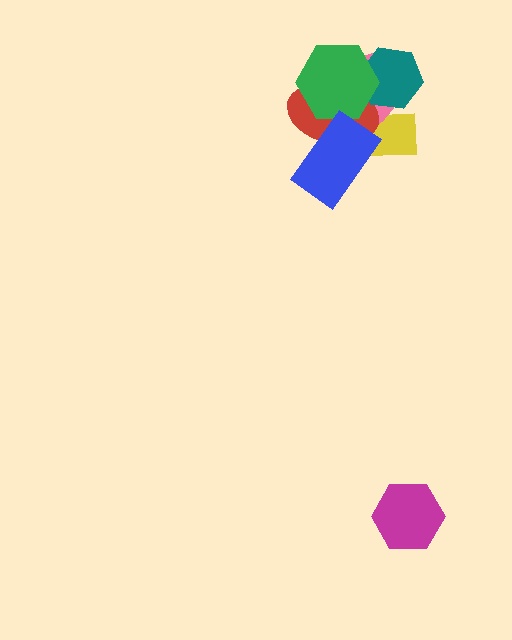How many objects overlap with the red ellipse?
5 objects overlap with the red ellipse.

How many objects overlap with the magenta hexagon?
0 objects overlap with the magenta hexagon.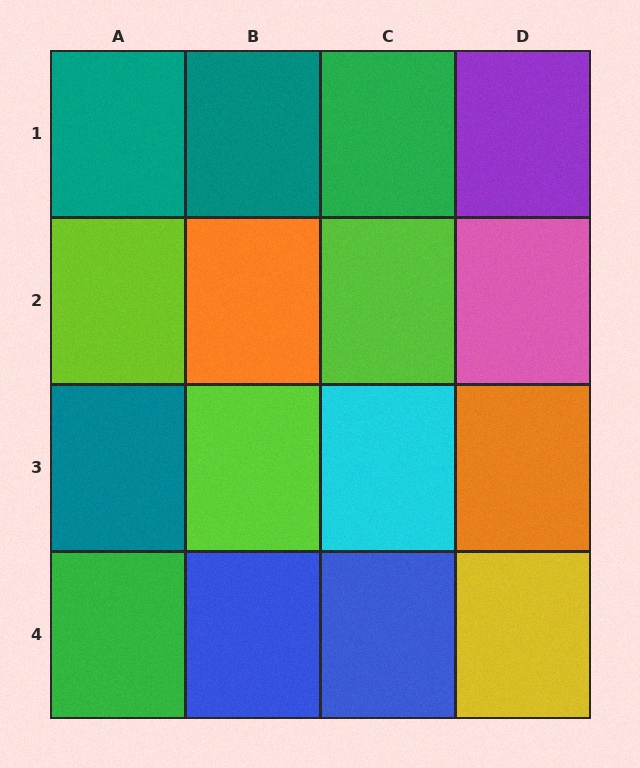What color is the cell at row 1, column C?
Green.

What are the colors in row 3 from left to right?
Teal, lime, cyan, orange.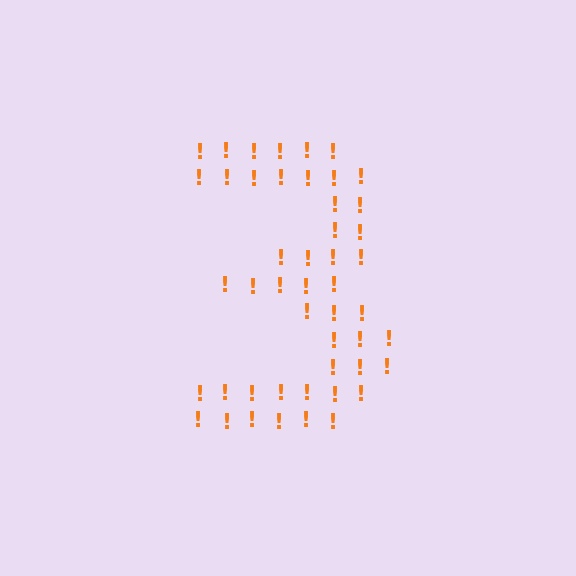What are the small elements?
The small elements are exclamation marks.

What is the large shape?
The large shape is the digit 3.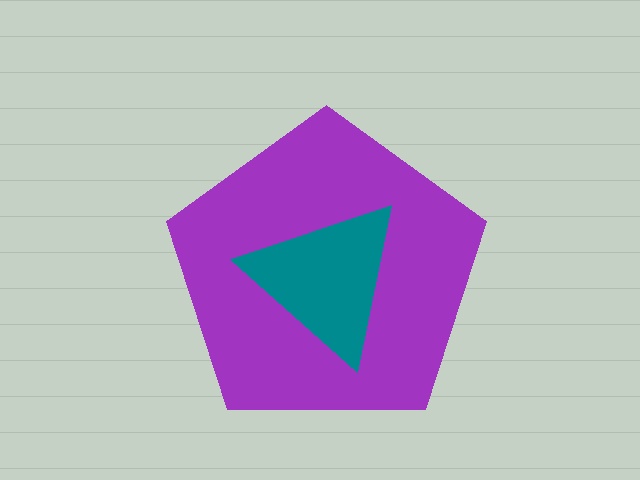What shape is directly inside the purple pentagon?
The teal triangle.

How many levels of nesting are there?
2.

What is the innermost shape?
The teal triangle.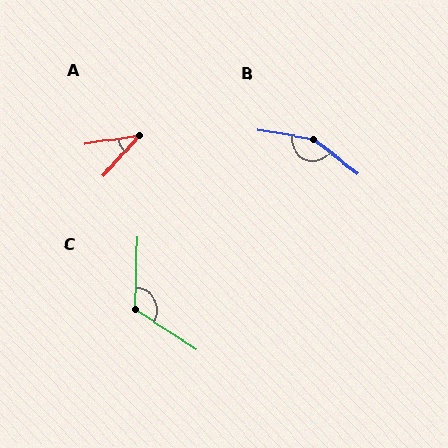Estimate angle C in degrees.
Approximately 122 degrees.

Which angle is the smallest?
A, at approximately 40 degrees.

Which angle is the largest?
B, at approximately 152 degrees.